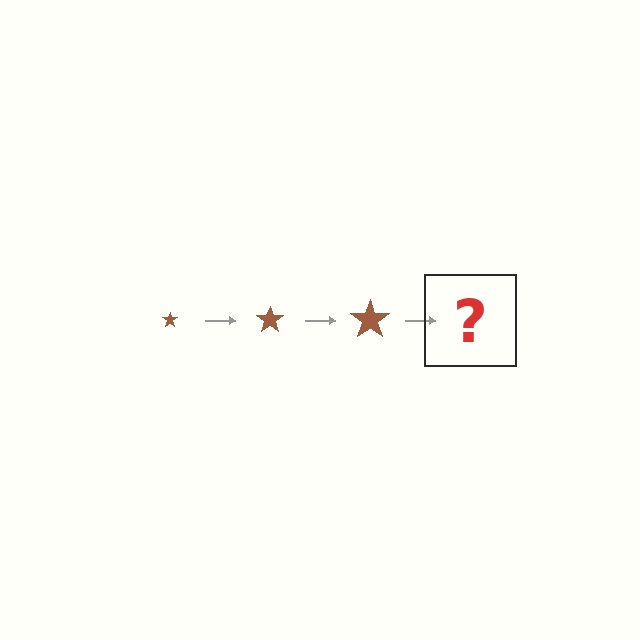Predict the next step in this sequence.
The next step is a brown star, larger than the previous one.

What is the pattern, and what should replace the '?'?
The pattern is that the star gets progressively larger each step. The '?' should be a brown star, larger than the previous one.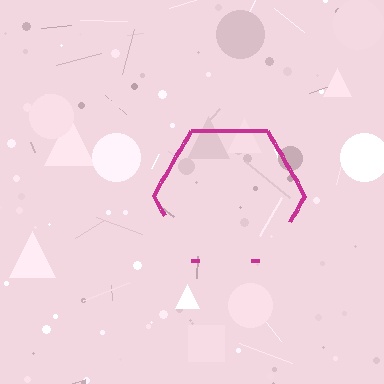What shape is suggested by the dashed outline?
The dashed outline suggests a hexagon.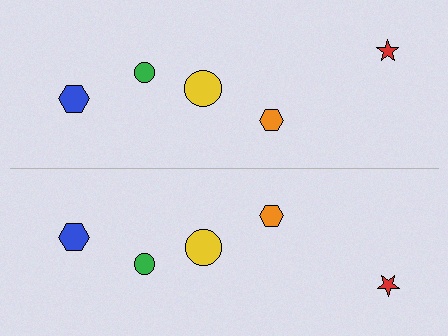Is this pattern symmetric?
Yes, this pattern has bilateral (reflection) symmetry.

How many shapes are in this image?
There are 10 shapes in this image.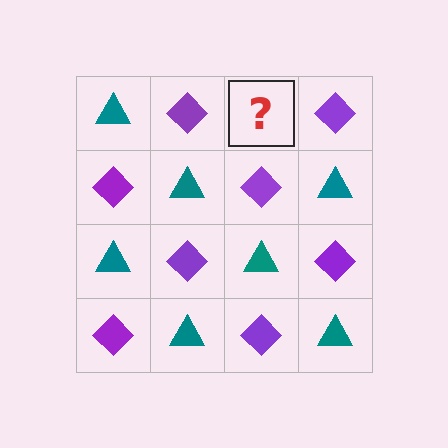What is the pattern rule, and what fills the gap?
The rule is that it alternates teal triangle and purple diamond in a checkerboard pattern. The gap should be filled with a teal triangle.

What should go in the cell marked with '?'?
The missing cell should contain a teal triangle.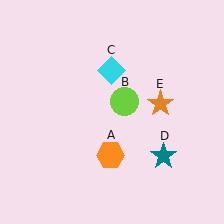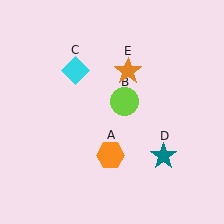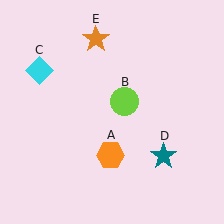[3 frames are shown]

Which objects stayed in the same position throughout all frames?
Orange hexagon (object A) and lime circle (object B) and teal star (object D) remained stationary.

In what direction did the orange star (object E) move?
The orange star (object E) moved up and to the left.